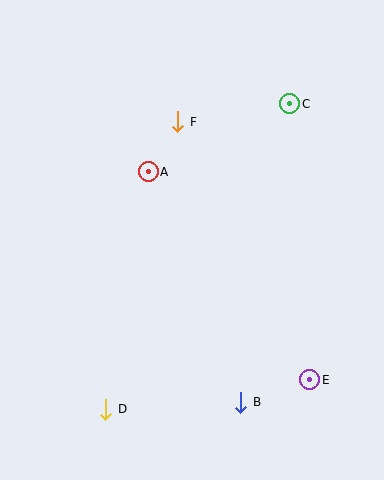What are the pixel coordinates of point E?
Point E is at (310, 380).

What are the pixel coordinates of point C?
Point C is at (290, 104).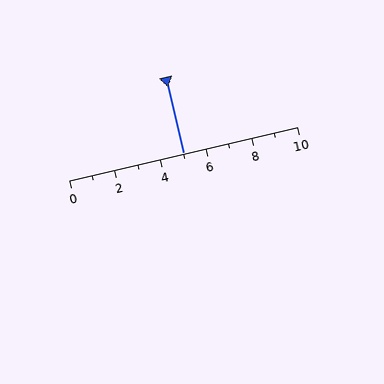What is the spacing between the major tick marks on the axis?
The major ticks are spaced 2 apart.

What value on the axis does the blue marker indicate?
The marker indicates approximately 5.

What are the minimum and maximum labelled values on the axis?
The axis runs from 0 to 10.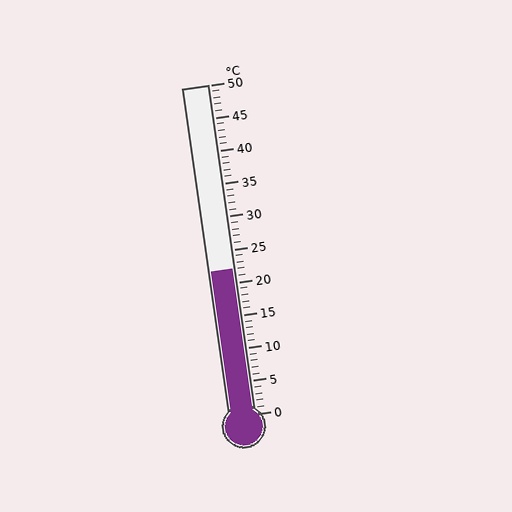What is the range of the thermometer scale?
The thermometer scale ranges from 0°C to 50°C.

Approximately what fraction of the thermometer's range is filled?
The thermometer is filled to approximately 45% of its range.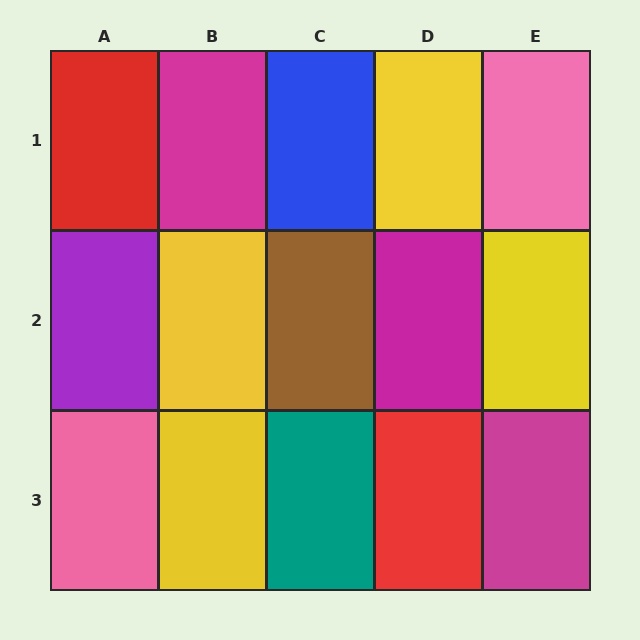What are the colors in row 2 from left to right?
Purple, yellow, brown, magenta, yellow.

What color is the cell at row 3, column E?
Magenta.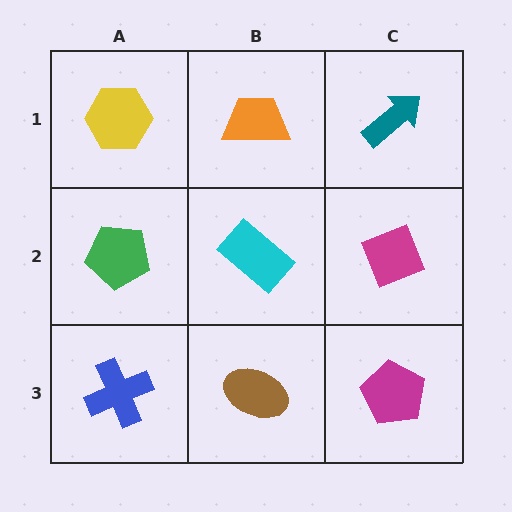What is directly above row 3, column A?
A green pentagon.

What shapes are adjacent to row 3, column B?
A cyan rectangle (row 2, column B), a blue cross (row 3, column A), a magenta pentagon (row 3, column C).